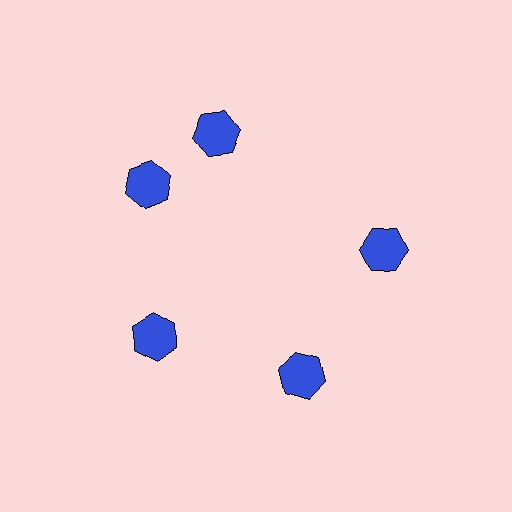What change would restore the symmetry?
The symmetry would be restored by rotating it back into even spacing with its neighbors so that all 5 hexagons sit at equal angles and equal distance from the center.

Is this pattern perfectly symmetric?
No. The 5 blue hexagons are arranged in a ring, but one element near the 1 o'clock position is rotated out of alignment along the ring, breaking the 5-fold rotational symmetry.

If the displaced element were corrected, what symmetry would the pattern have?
It would have 5-fold rotational symmetry — the pattern would map onto itself every 72 degrees.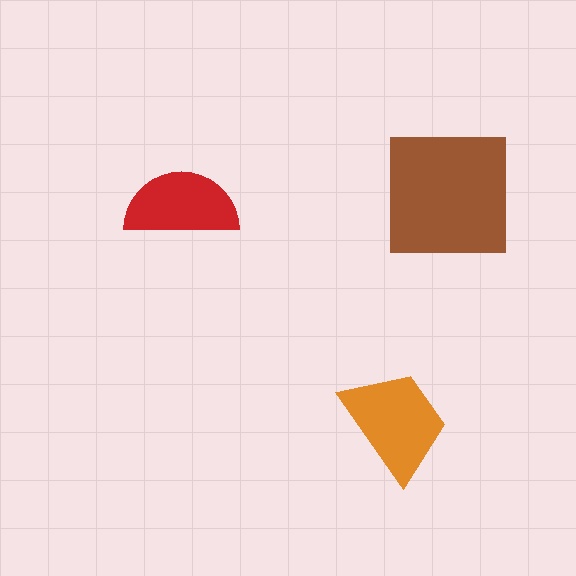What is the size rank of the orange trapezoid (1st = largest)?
2nd.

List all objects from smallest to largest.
The red semicircle, the orange trapezoid, the brown square.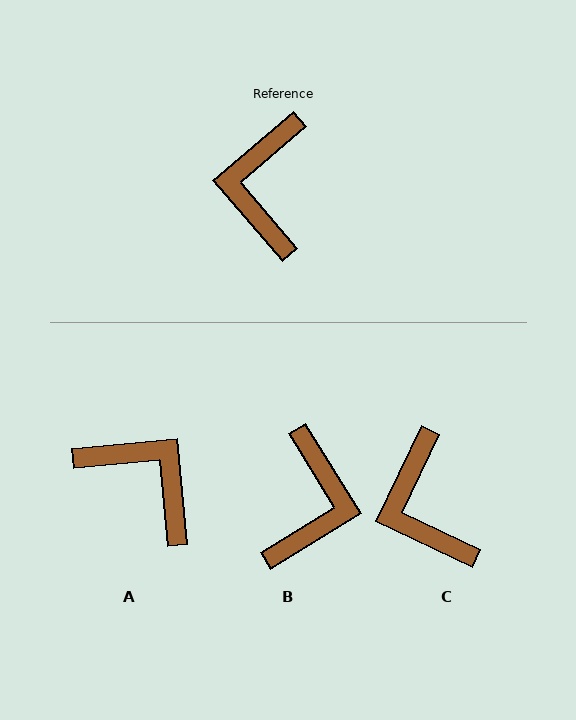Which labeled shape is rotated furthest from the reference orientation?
B, about 171 degrees away.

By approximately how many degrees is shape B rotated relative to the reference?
Approximately 171 degrees counter-clockwise.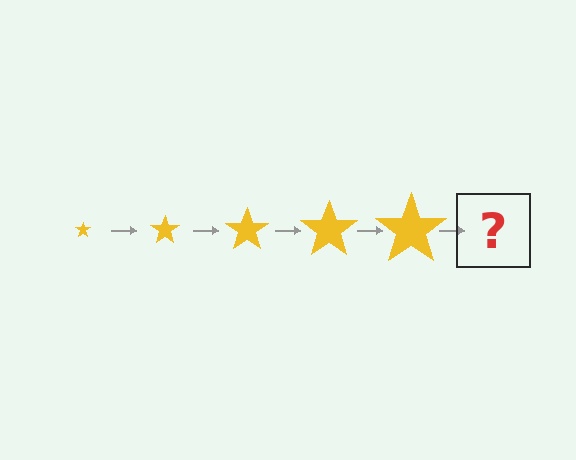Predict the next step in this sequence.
The next step is a yellow star, larger than the previous one.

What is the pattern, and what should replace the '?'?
The pattern is that the star gets progressively larger each step. The '?' should be a yellow star, larger than the previous one.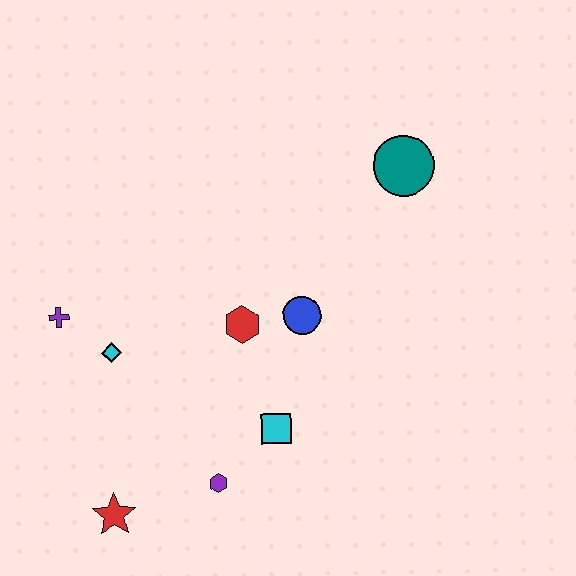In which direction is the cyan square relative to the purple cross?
The cyan square is to the right of the purple cross.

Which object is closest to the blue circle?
The red hexagon is closest to the blue circle.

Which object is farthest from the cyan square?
The teal circle is farthest from the cyan square.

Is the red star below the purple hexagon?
Yes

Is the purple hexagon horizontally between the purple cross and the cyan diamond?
No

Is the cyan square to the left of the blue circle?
Yes